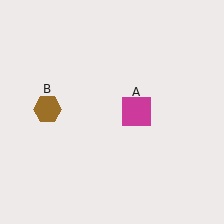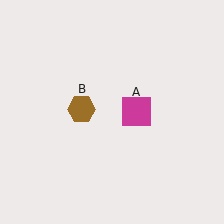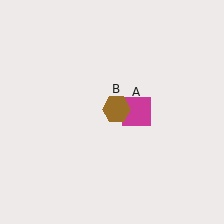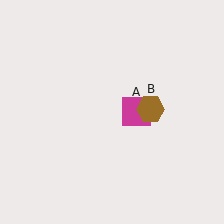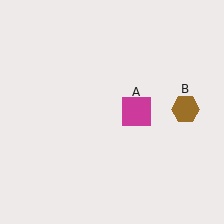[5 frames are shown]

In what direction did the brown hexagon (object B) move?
The brown hexagon (object B) moved right.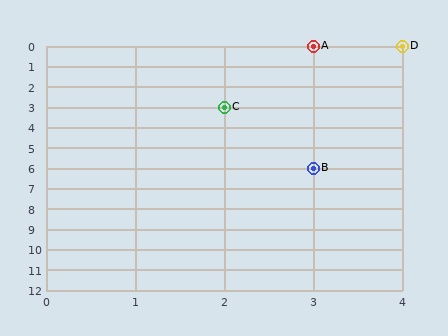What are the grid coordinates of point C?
Point C is at grid coordinates (2, 3).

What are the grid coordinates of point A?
Point A is at grid coordinates (3, 0).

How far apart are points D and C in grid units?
Points D and C are 2 columns and 3 rows apart (about 3.6 grid units diagonally).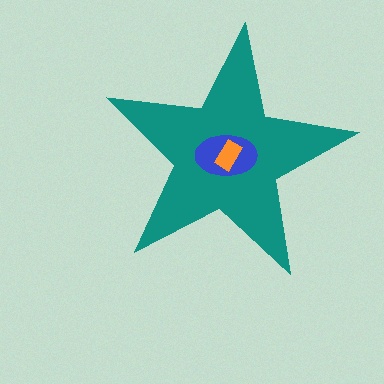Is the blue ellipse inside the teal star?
Yes.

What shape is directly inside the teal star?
The blue ellipse.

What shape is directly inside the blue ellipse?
The orange rectangle.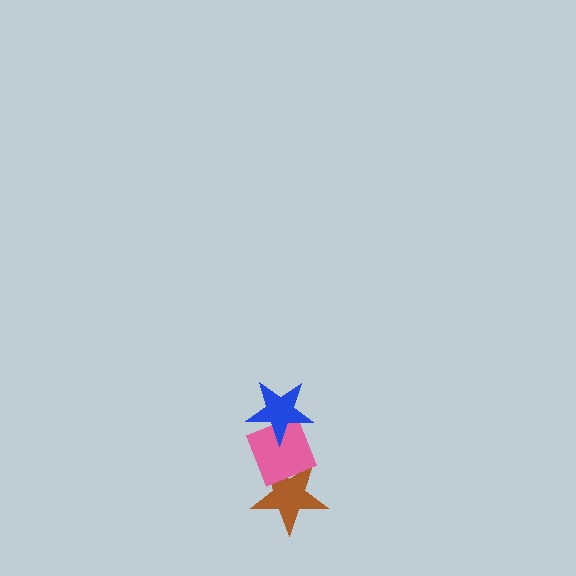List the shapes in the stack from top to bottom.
From top to bottom: the blue star, the pink diamond, the brown star.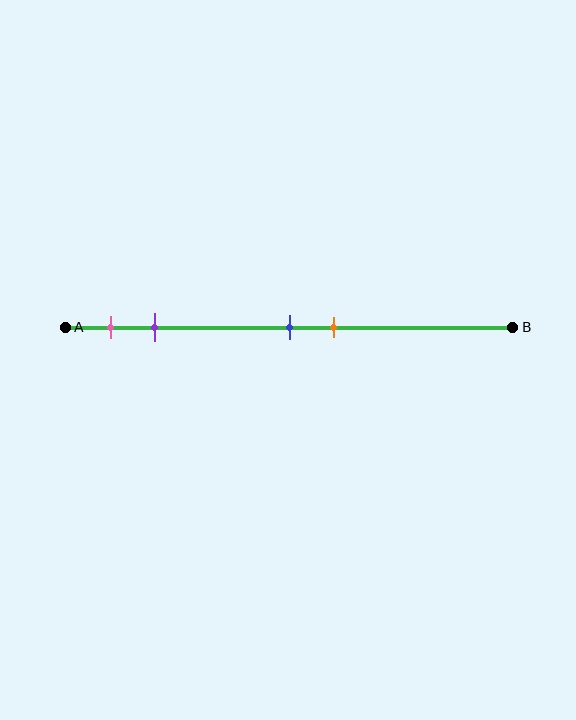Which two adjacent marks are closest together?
The blue and orange marks are the closest adjacent pair.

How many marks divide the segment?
There are 4 marks dividing the segment.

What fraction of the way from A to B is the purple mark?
The purple mark is approximately 20% (0.2) of the way from A to B.